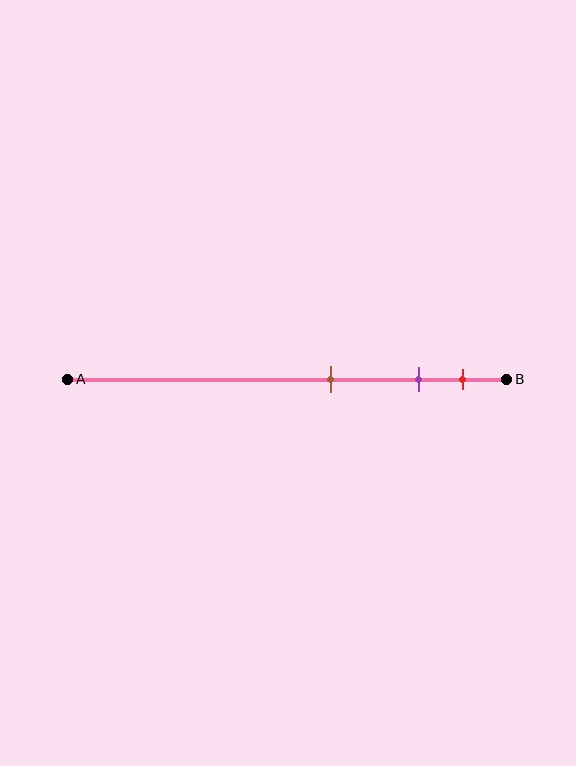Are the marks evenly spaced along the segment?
No, the marks are not evenly spaced.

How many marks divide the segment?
There are 3 marks dividing the segment.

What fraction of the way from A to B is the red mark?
The red mark is approximately 90% (0.9) of the way from A to B.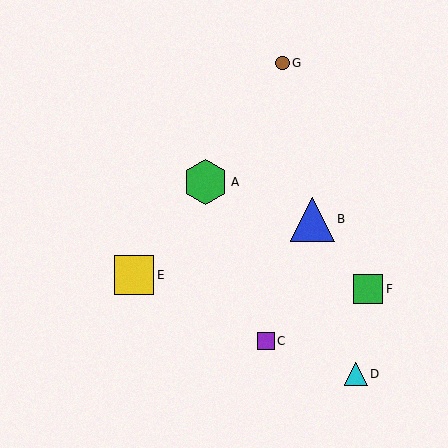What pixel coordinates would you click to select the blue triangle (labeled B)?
Click at (312, 219) to select the blue triangle B.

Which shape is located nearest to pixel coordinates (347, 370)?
The cyan triangle (labeled D) at (356, 374) is nearest to that location.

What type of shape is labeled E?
Shape E is a yellow square.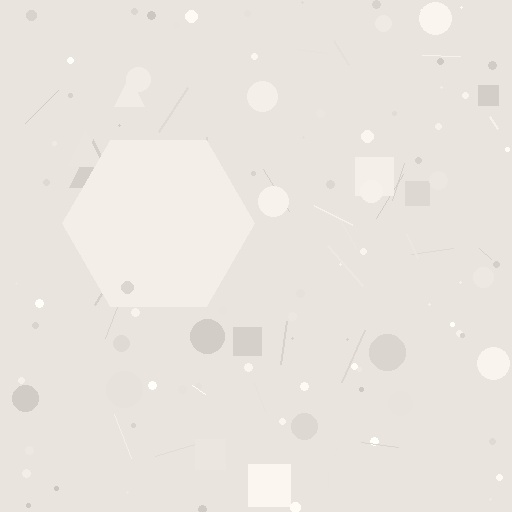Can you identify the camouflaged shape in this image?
The camouflaged shape is a hexagon.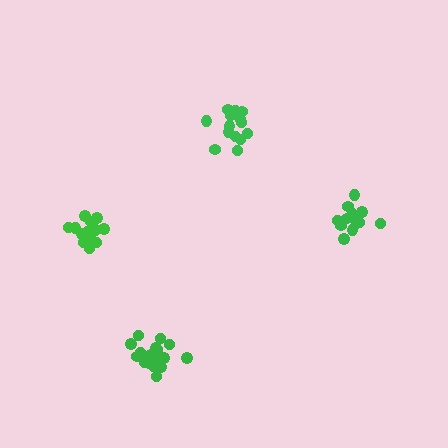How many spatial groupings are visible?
There are 4 spatial groupings.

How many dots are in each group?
Group 1: 13 dots, Group 2: 17 dots, Group 3: 15 dots, Group 4: 18 dots (63 total).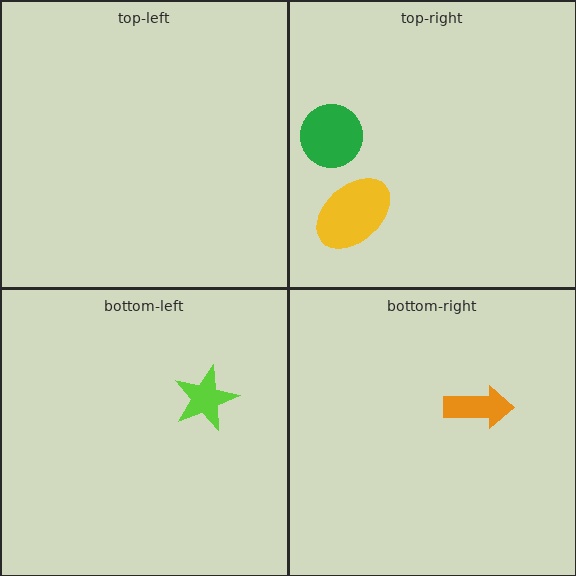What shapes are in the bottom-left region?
The lime star.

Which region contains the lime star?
The bottom-left region.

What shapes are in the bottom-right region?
The orange arrow.